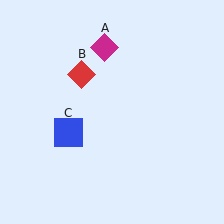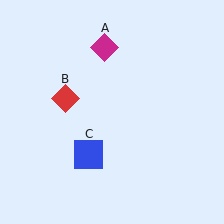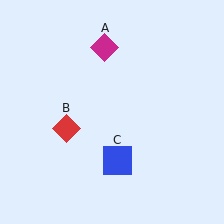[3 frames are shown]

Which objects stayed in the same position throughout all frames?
Magenta diamond (object A) remained stationary.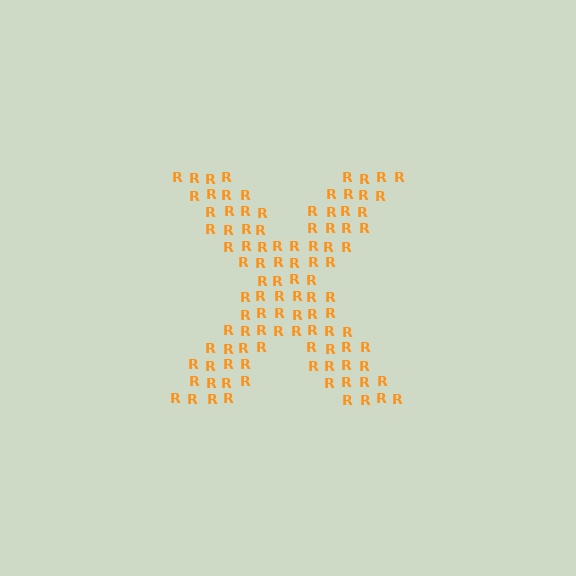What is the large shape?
The large shape is the letter X.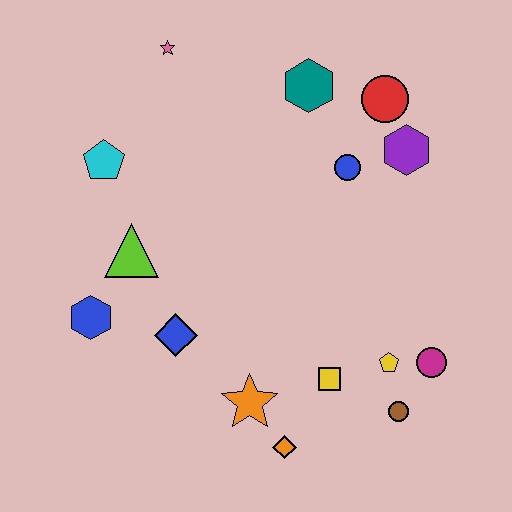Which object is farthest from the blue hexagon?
The red circle is farthest from the blue hexagon.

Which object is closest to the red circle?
The purple hexagon is closest to the red circle.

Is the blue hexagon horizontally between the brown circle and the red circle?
No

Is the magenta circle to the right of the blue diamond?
Yes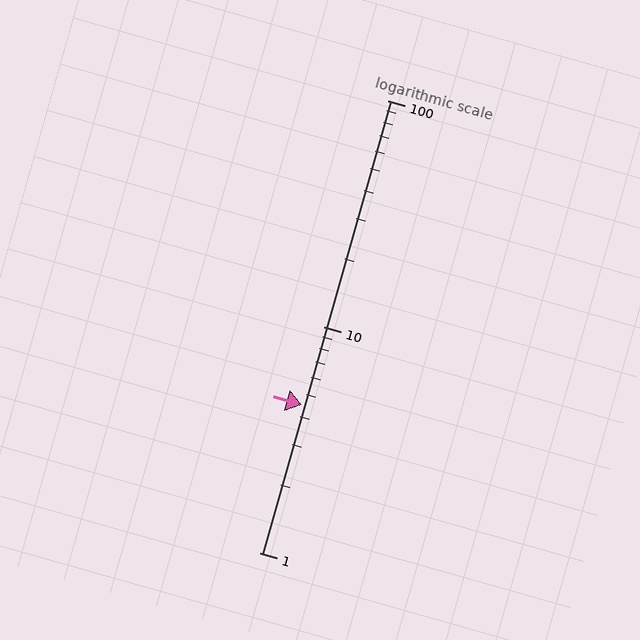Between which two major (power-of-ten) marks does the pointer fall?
The pointer is between 1 and 10.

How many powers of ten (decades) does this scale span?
The scale spans 2 decades, from 1 to 100.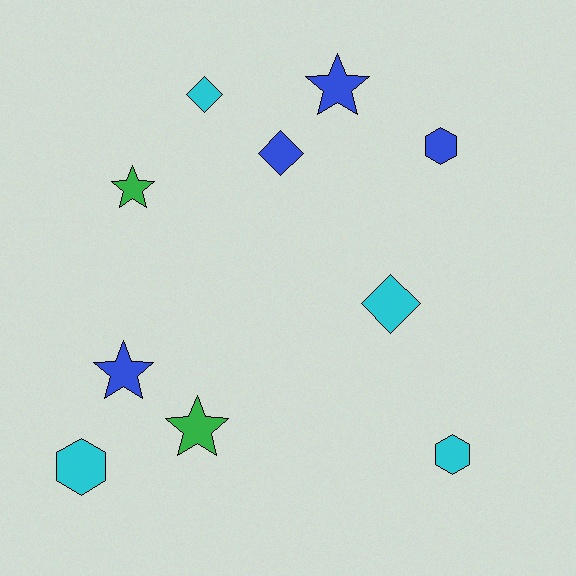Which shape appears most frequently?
Star, with 4 objects.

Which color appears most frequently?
Cyan, with 4 objects.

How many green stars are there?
There are 2 green stars.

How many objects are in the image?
There are 10 objects.